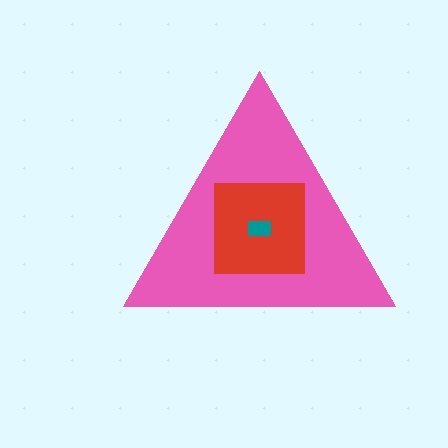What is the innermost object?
The teal rectangle.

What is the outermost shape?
The pink triangle.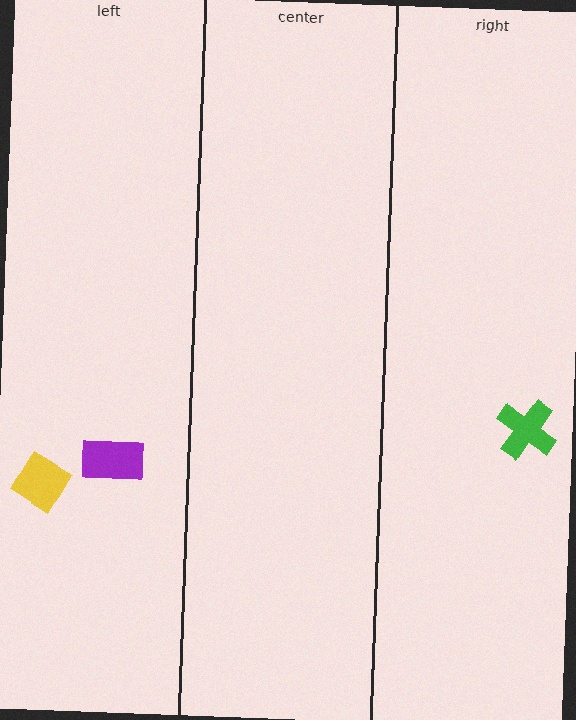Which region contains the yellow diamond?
The left region.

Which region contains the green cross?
The right region.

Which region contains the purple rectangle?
The left region.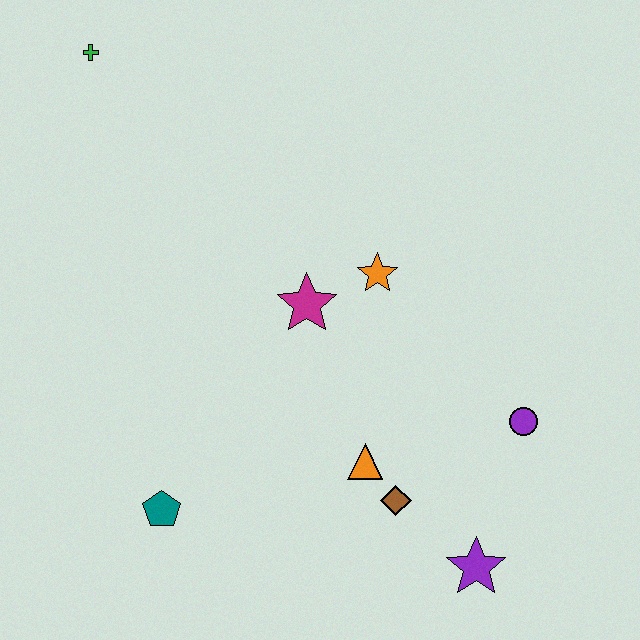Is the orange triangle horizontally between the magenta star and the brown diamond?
Yes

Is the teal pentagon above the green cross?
No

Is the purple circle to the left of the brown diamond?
No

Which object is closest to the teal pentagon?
The orange triangle is closest to the teal pentagon.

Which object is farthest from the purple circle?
The green cross is farthest from the purple circle.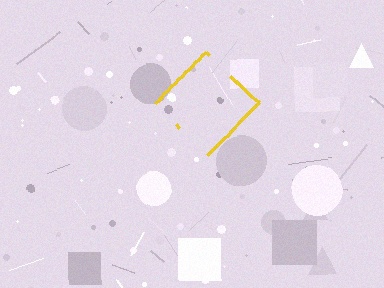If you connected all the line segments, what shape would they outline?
They would outline a diamond.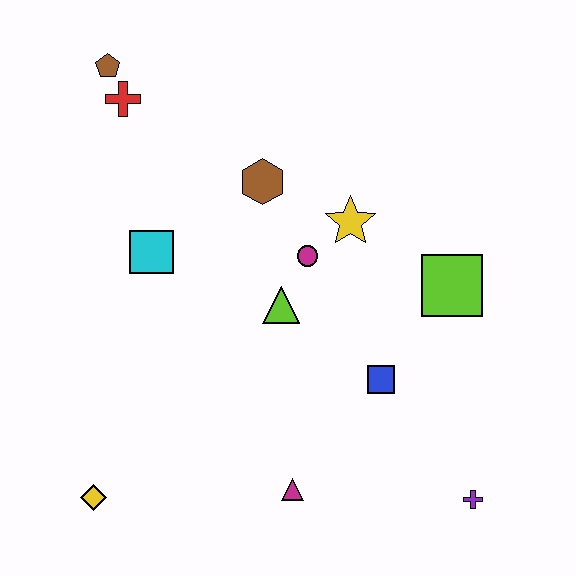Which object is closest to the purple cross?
The blue square is closest to the purple cross.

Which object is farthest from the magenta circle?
The yellow diamond is farthest from the magenta circle.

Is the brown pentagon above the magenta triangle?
Yes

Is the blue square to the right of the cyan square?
Yes